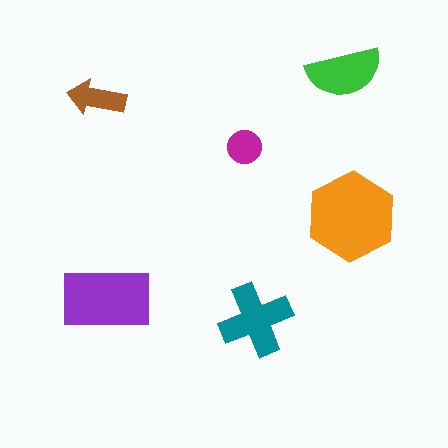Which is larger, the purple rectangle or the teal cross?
The purple rectangle.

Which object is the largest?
The orange hexagon.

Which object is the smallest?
The magenta circle.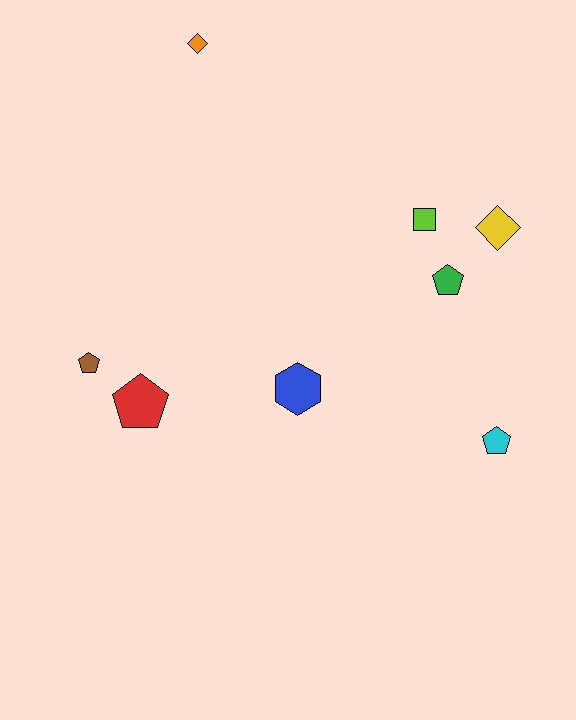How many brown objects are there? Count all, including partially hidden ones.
There is 1 brown object.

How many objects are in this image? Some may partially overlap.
There are 8 objects.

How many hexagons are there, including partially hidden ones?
There is 1 hexagon.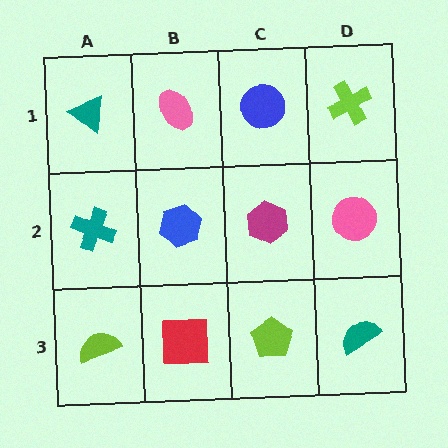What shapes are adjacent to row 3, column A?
A teal cross (row 2, column A), a red square (row 3, column B).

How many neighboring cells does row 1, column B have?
3.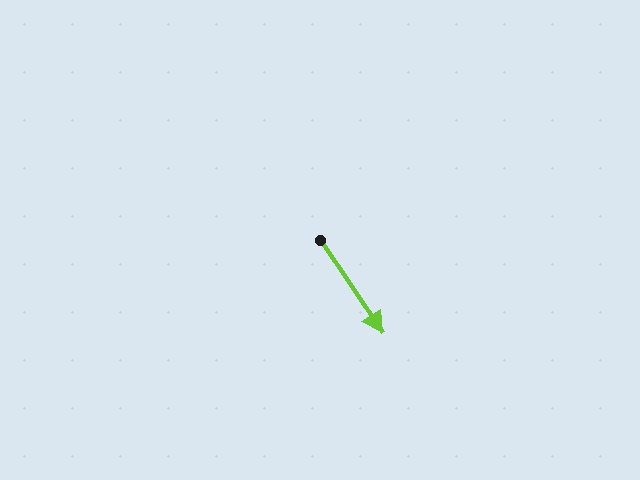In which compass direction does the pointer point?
Southeast.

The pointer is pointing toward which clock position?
Roughly 5 o'clock.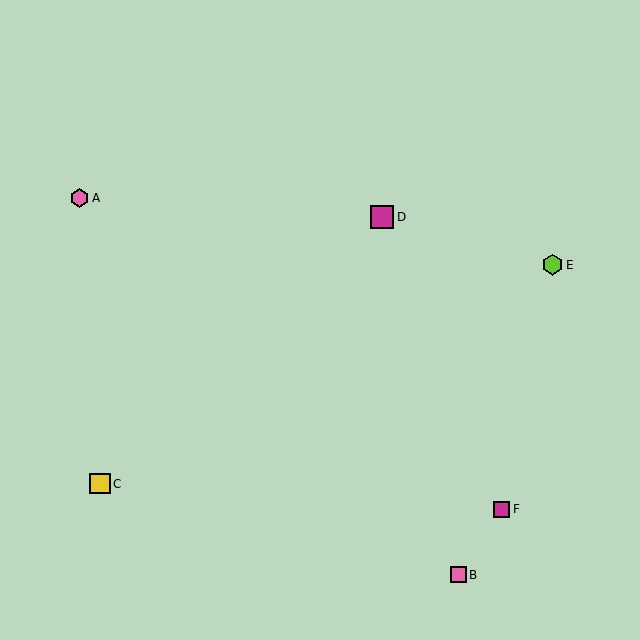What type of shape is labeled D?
Shape D is a magenta square.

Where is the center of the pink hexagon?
The center of the pink hexagon is at (80, 198).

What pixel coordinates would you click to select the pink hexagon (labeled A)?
Click at (80, 198) to select the pink hexagon A.